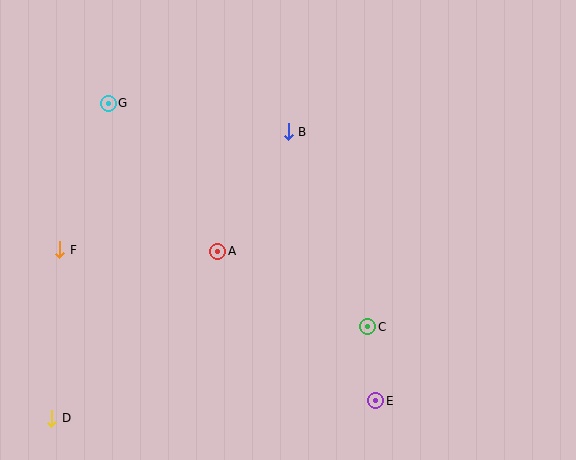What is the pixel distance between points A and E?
The distance between A and E is 217 pixels.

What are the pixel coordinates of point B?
Point B is at (288, 132).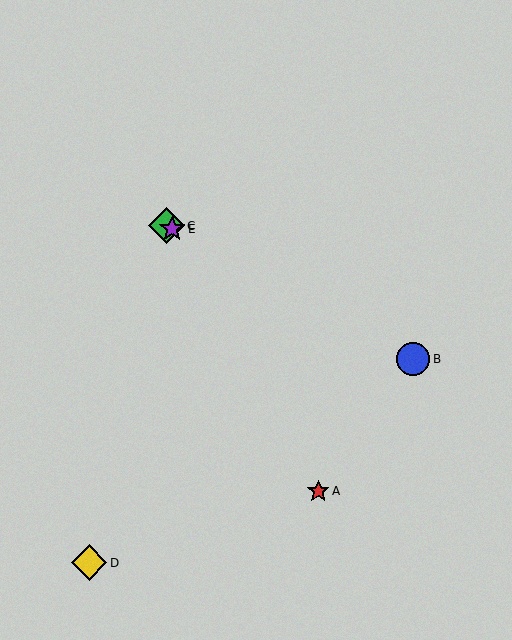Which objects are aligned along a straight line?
Objects B, C, E are aligned along a straight line.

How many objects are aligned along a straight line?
3 objects (B, C, E) are aligned along a straight line.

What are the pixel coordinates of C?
Object C is at (166, 226).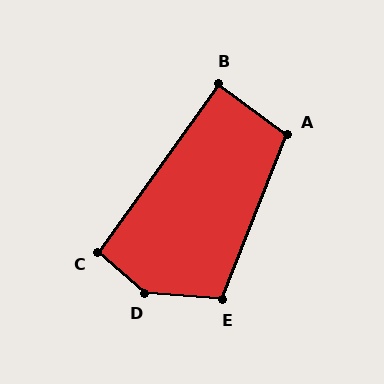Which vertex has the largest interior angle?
D, at approximately 144 degrees.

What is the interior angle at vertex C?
Approximately 96 degrees (obtuse).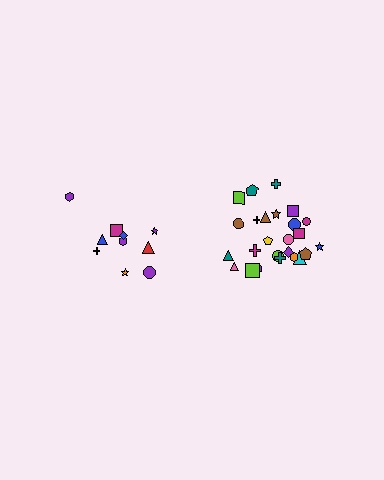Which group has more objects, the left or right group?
The right group.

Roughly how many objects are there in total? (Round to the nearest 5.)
Roughly 35 objects in total.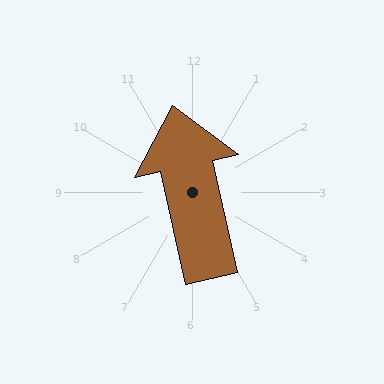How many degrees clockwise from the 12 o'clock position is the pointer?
Approximately 348 degrees.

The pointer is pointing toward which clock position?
Roughly 12 o'clock.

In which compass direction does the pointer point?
North.